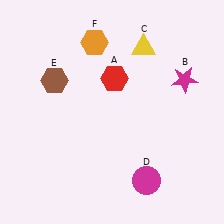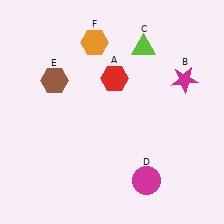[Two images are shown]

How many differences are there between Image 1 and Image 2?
There is 1 difference between the two images.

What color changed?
The triangle (C) changed from yellow in Image 1 to lime in Image 2.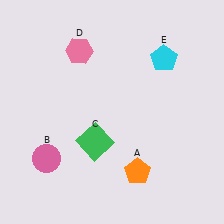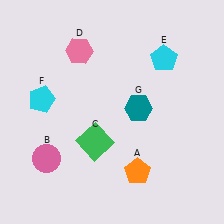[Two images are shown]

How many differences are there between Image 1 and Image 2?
There are 2 differences between the two images.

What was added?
A cyan pentagon (F), a teal hexagon (G) were added in Image 2.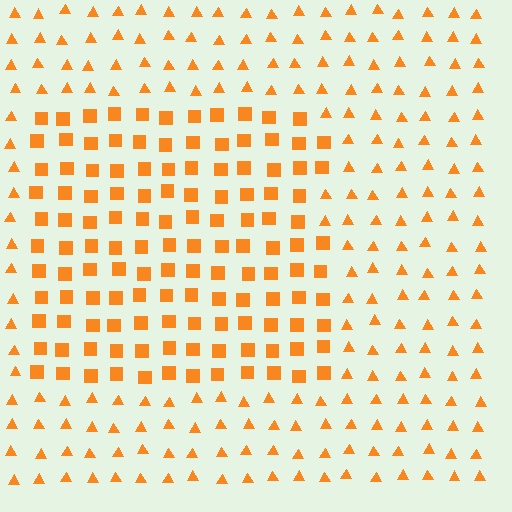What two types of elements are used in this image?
The image uses squares inside the rectangle region and triangles outside it.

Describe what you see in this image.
The image is filled with small orange elements arranged in a uniform grid. A rectangle-shaped region contains squares, while the surrounding area contains triangles. The boundary is defined purely by the change in element shape.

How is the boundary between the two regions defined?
The boundary is defined by a change in element shape: squares inside vs. triangles outside. All elements share the same color and spacing.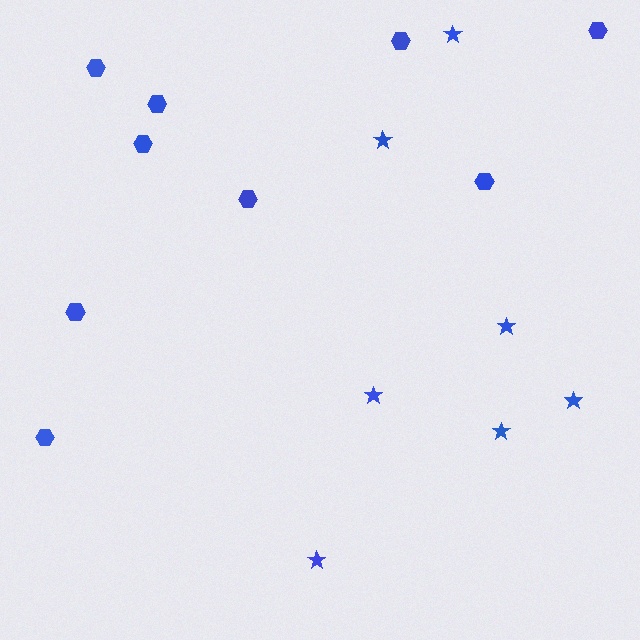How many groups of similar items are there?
There are 2 groups: one group of stars (7) and one group of hexagons (9).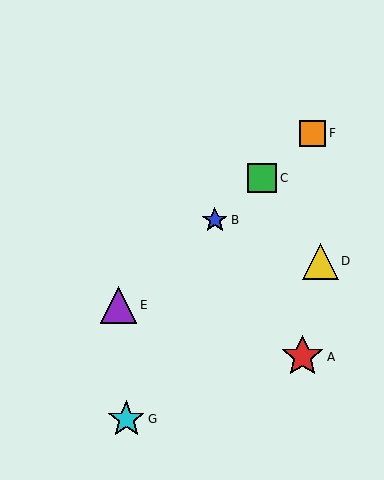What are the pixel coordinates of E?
Object E is at (119, 305).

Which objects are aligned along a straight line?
Objects B, C, E, F are aligned along a straight line.